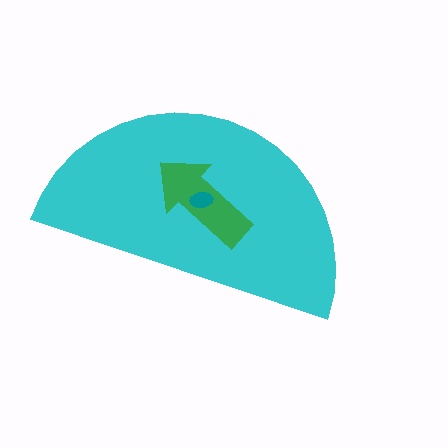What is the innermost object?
The teal ellipse.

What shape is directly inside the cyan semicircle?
The green arrow.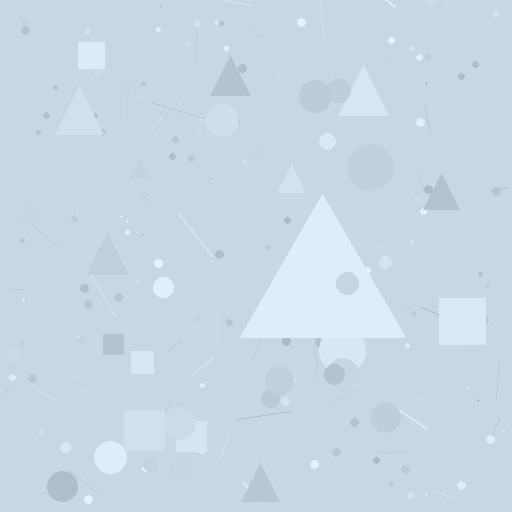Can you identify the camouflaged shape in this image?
The camouflaged shape is a triangle.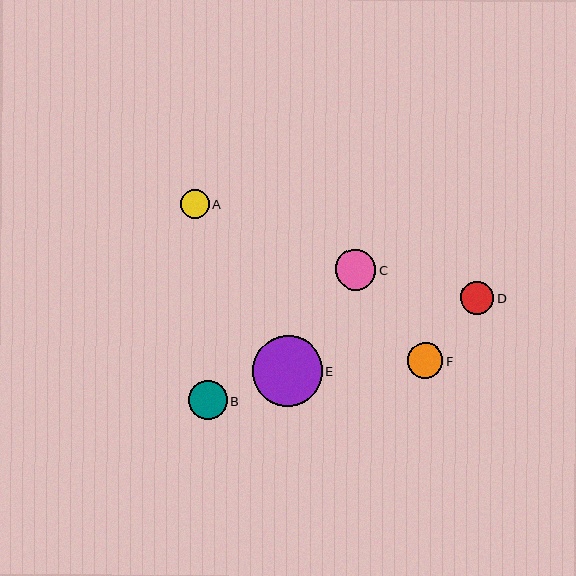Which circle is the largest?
Circle E is the largest with a size of approximately 70 pixels.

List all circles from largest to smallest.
From largest to smallest: E, C, B, F, D, A.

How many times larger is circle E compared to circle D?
Circle E is approximately 2.1 times the size of circle D.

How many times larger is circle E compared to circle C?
Circle E is approximately 1.7 times the size of circle C.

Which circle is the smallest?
Circle A is the smallest with a size of approximately 29 pixels.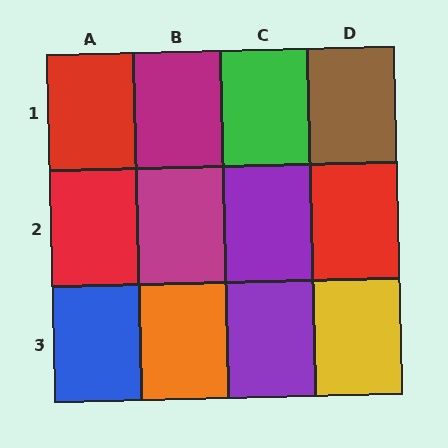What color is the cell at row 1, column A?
Red.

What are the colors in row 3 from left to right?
Blue, orange, purple, yellow.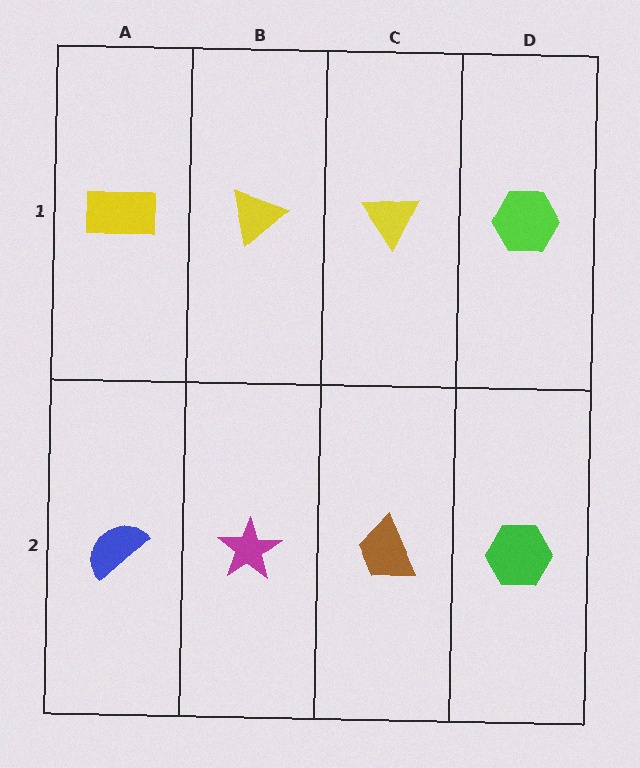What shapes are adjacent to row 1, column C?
A brown trapezoid (row 2, column C), a yellow triangle (row 1, column B), a lime hexagon (row 1, column D).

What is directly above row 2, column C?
A yellow triangle.